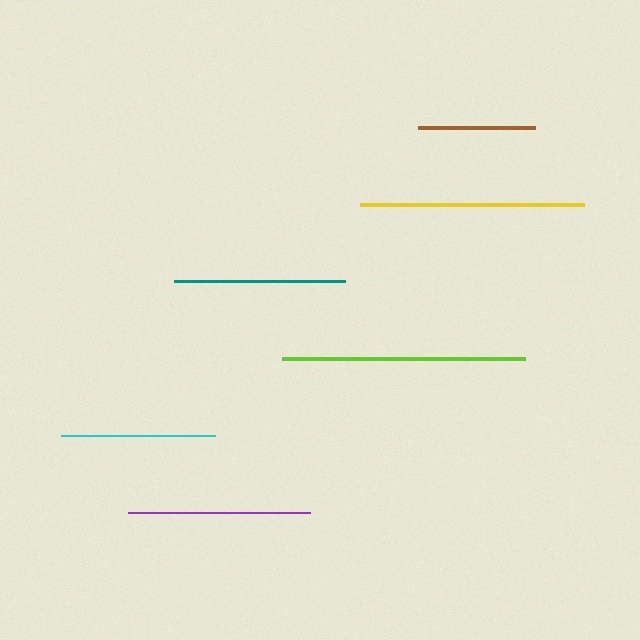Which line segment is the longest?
The lime line is the longest at approximately 242 pixels.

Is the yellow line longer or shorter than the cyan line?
The yellow line is longer than the cyan line.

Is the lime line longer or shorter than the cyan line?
The lime line is longer than the cyan line.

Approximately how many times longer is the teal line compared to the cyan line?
The teal line is approximately 1.1 times the length of the cyan line.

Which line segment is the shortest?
The brown line is the shortest at approximately 117 pixels.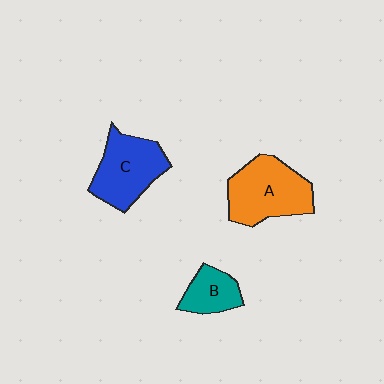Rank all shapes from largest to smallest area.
From largest to smallest: A (orange), C (blue), B (teal).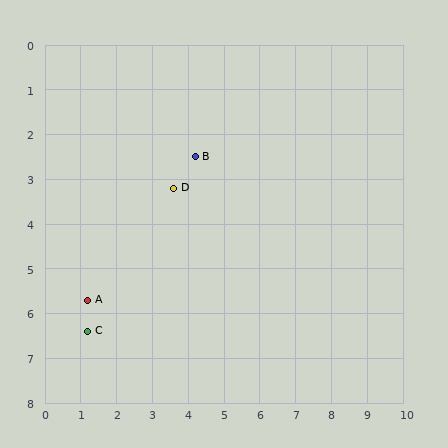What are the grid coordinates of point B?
Point B is at approximately (4.2, 2.5).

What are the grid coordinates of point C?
Point C is at approximately (1.2, 6.4).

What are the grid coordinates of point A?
Point A is at approximately (1.2, 5.7).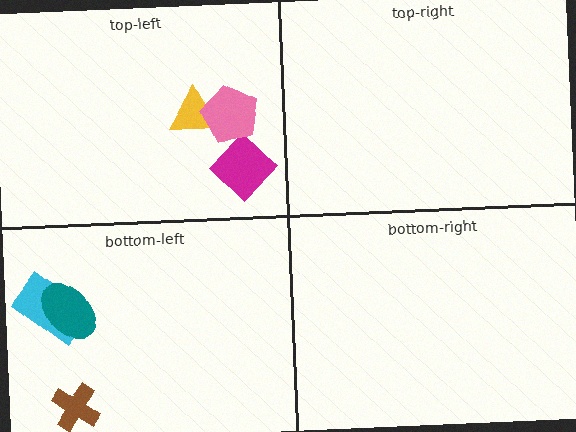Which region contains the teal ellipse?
The bottom-left region.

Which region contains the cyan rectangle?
The bottom-left region.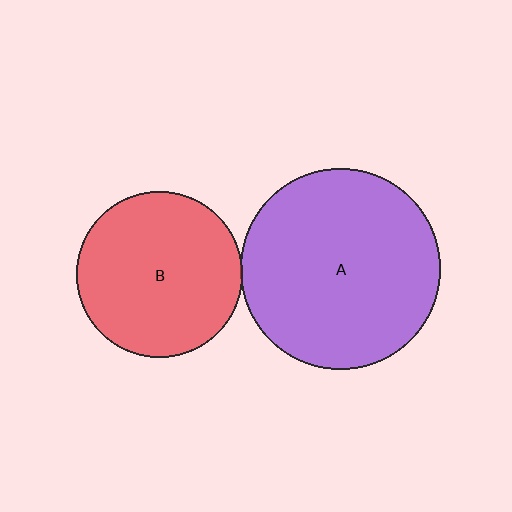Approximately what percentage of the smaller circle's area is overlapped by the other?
Approximately 5%.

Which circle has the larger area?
Circle A (purple).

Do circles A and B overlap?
Yes.